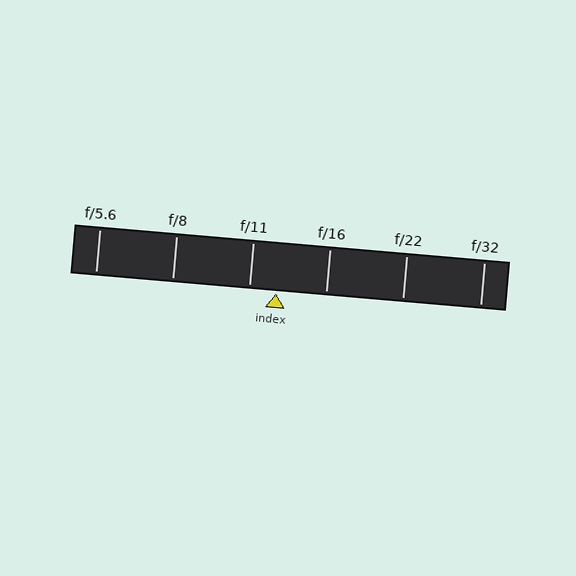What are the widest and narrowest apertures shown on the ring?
The widest aperture shown is f/5.6 and the narrowest is f/32.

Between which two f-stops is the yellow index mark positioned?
The index mark is between f/11 and f/16.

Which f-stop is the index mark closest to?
The index mark is closest to f/11.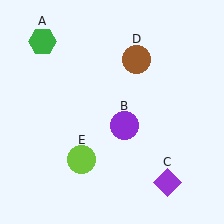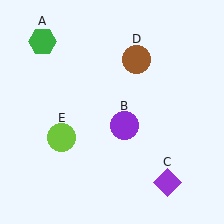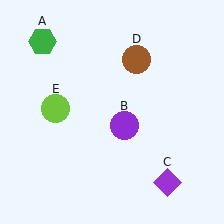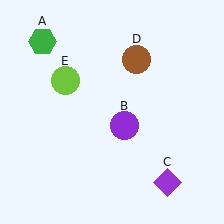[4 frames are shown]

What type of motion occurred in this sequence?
The lime circle (object E) rotated clockwise around the center of the scene.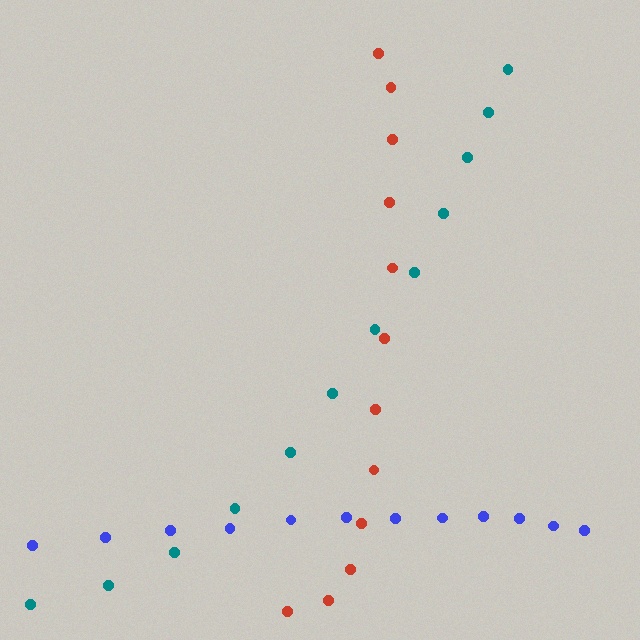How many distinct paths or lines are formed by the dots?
There are 3 distinct paths.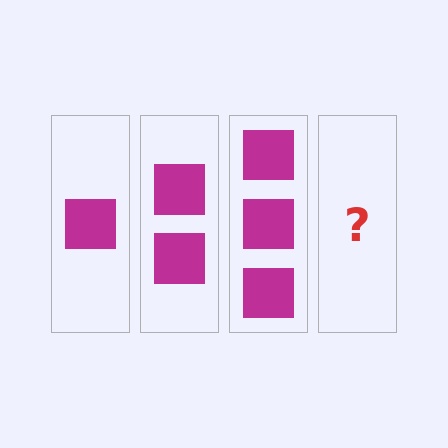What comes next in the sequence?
The next element should be 4 squares.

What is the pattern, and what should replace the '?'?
The pattern is that each step adds one more square. The '?' should be 4 squares.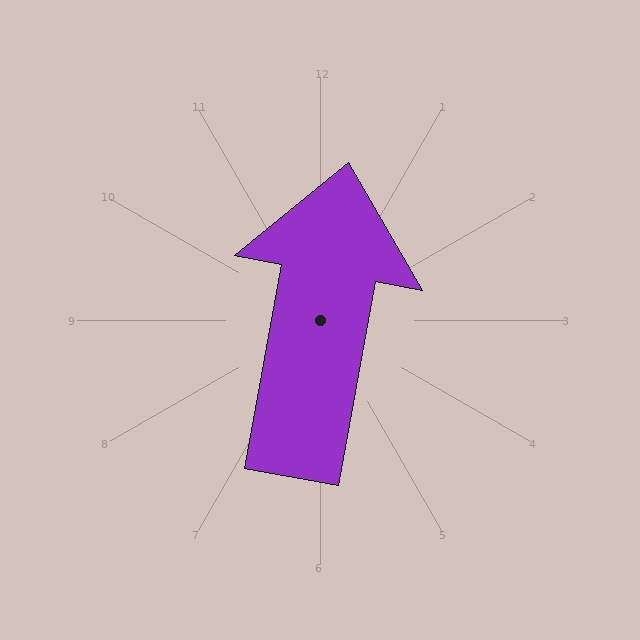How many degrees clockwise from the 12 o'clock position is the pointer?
Approximately 10 degrees.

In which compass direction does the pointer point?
North.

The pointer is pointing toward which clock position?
Roughly 12 o'clock.